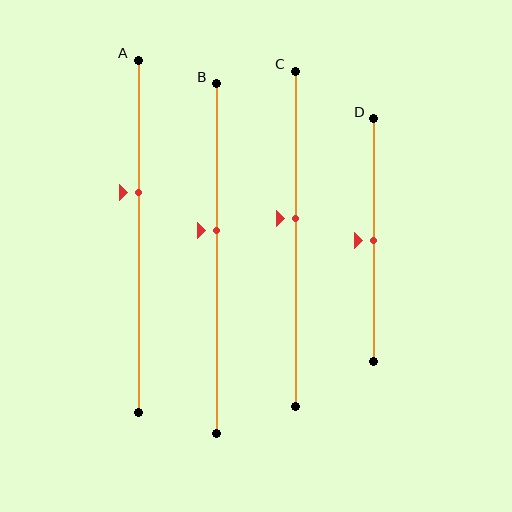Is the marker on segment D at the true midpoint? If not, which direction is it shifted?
Yes, the marker on segment D is at the true midpoint.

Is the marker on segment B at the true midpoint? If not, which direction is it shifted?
No, the marker on segment B is shifted upward by about 8% of the segment length.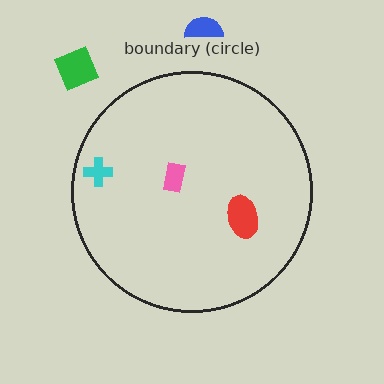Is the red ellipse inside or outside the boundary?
Inside.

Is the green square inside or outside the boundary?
Outside.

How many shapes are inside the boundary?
3 inside, 2 outside.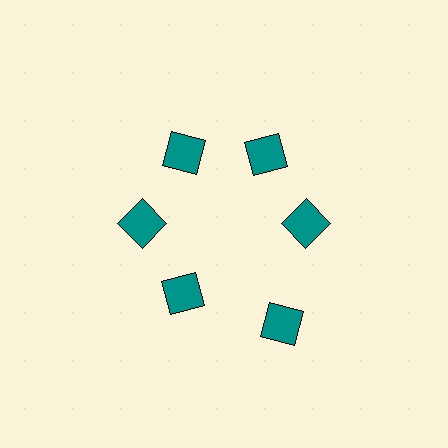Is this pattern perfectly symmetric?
No. The 6 teal diamonds are arranged in a ring, but one element near the 5 o'clock position is pushed outward from the center, breaking the 6-fold rotational symmetry.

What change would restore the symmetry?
The symmetry would be restored by moving it inward, back onto the ring so that all 6 diamonds sit at equal angles and equal distance from the center.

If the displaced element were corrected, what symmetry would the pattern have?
It would have 6-fold rotational symmetry — the pattern would map onto itself every 60 degrees.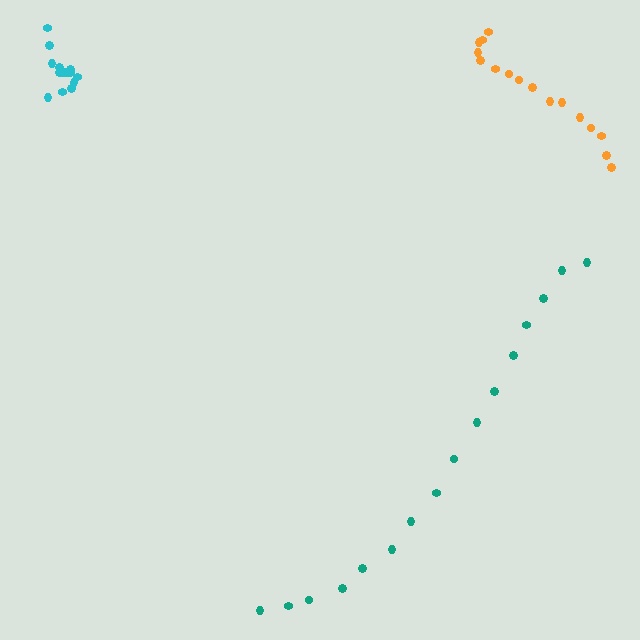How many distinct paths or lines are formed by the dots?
There are 3 distinct paths.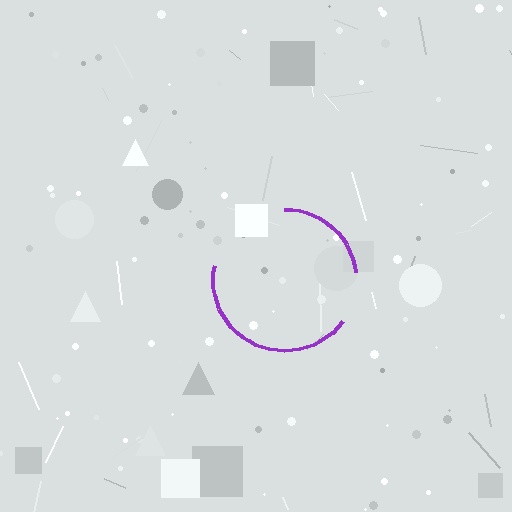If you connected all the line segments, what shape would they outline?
They would outline a circle.